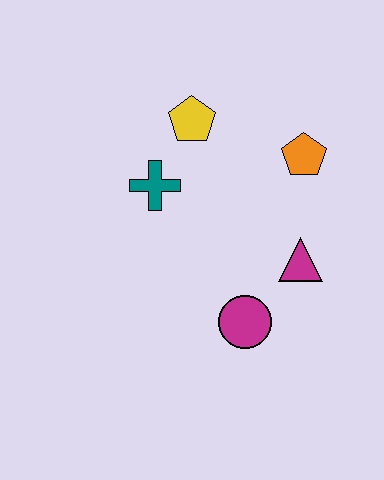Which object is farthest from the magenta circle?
The yellow pentagon is farthest from the magenta circle.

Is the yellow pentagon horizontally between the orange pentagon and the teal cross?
Yes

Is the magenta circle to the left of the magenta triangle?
Yes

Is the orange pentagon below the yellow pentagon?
Yes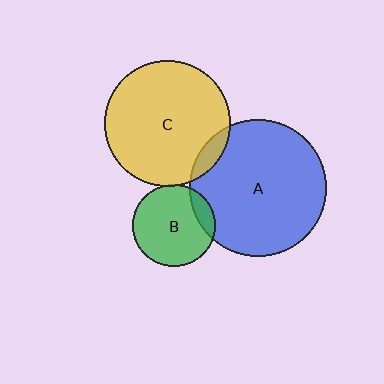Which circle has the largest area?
Circle A (blue).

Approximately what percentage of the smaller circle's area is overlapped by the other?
Approximately 5%.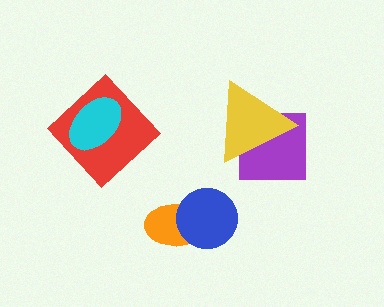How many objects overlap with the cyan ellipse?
1 object overlaps with the cyan ellipse.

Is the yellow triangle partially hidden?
No, no other shape covers it.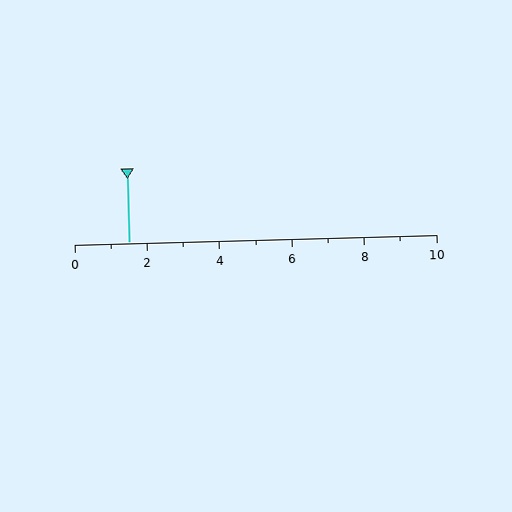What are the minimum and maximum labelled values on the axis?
The axis runs from 0 to 10.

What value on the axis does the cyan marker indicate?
The marker indicates approximately 1.5.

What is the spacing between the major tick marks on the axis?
The major ticks are spaced 2 apart.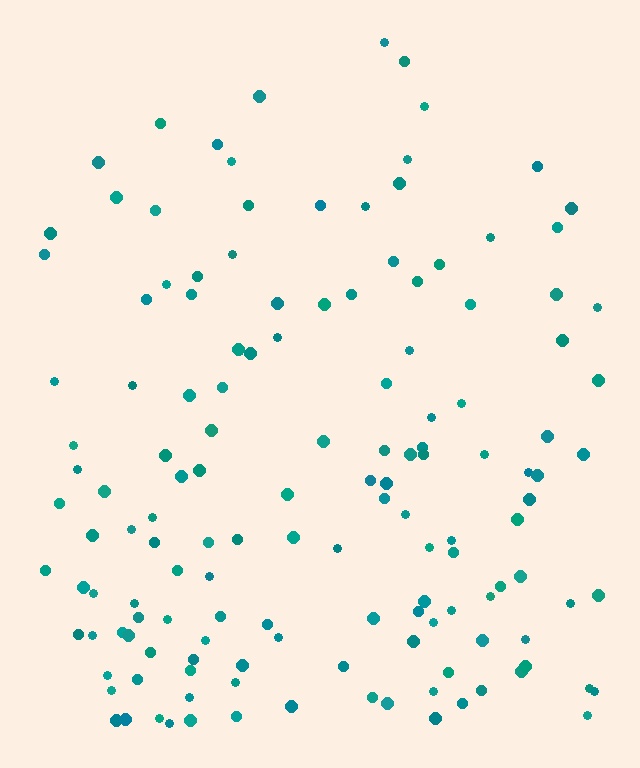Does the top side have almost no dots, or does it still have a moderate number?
Still a moderate number, just noticeably fewer than the bottom.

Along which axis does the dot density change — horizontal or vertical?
Vertical.